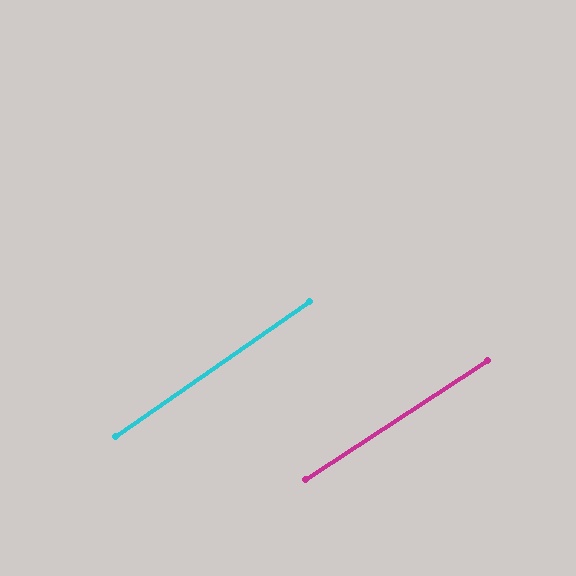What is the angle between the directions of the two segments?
Approximately 2 degrees.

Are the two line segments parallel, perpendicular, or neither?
Parallel — their directions differ by only 1.6°.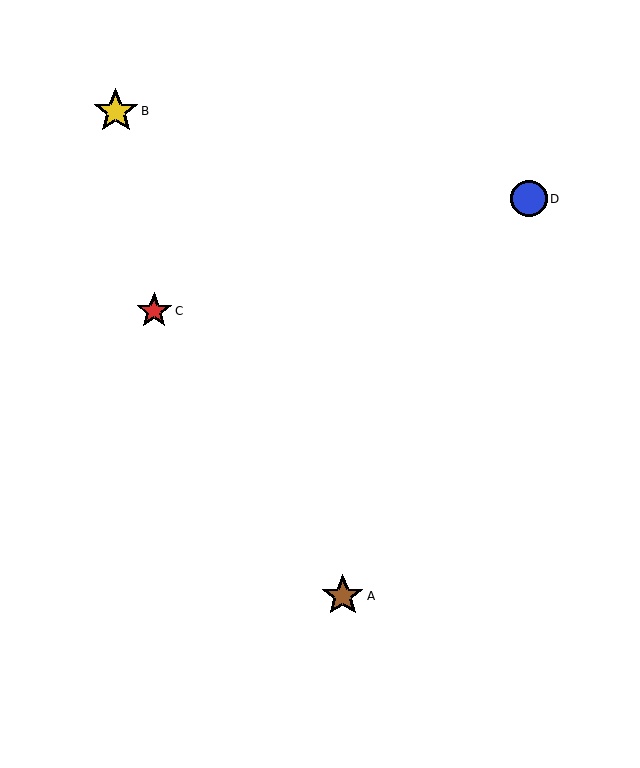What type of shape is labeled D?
Shape D is a blue circle.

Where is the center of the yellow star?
The center of the yellow star is at (116, 111).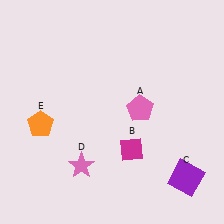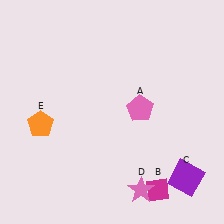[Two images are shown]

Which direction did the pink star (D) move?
The pink star (D) moved right.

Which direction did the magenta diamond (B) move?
The magenta diamond (B) moved down.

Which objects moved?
The objects that moved are: the magenta diamond (B), the pink star (D).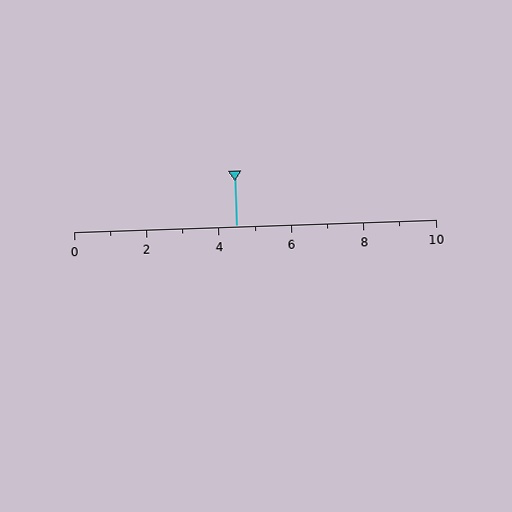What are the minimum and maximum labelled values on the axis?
The axis runs from 0 to 10.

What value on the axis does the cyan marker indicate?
The marker indicates approximately 4.5.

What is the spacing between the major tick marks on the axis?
The major ticks are spaced 2 apart.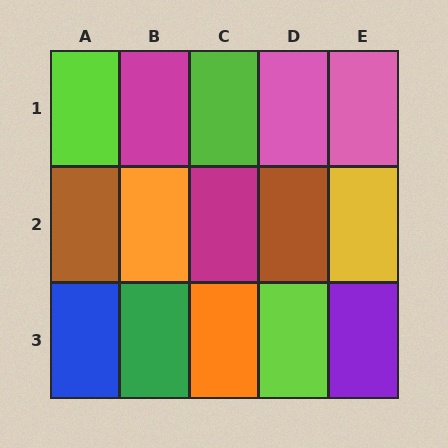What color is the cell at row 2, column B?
Orange.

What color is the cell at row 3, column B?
Green.